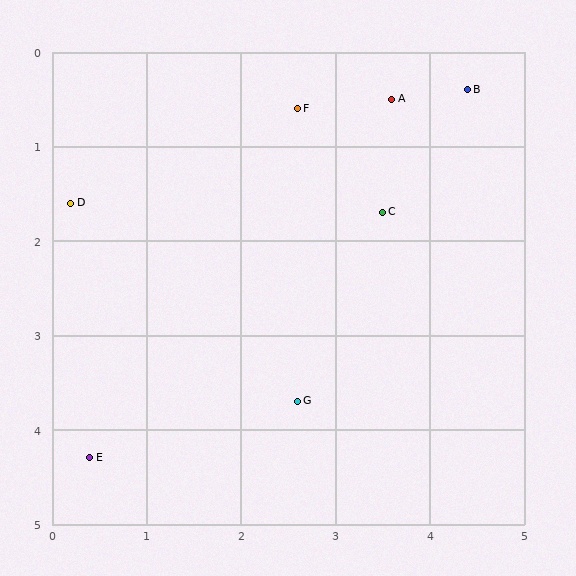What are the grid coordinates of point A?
Point A is at approximately (3.6, 0.5).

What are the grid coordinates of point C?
Point C is at approximately (3.5, 1.7).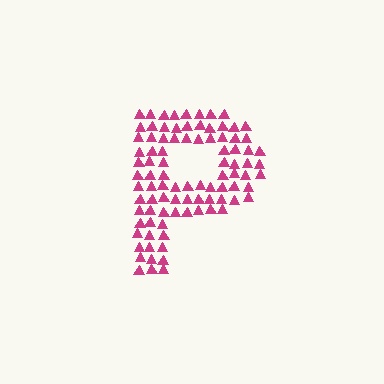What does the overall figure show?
The overall figure shows the letter P.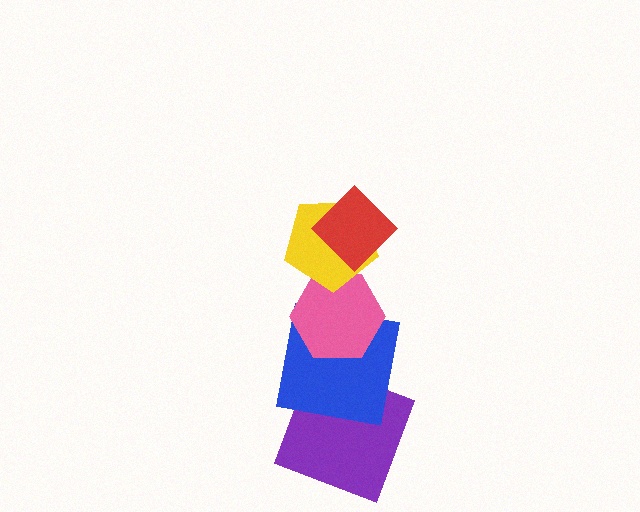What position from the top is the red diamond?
The red diamond is 1st from the top.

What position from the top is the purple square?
The purple square is 5th from the top.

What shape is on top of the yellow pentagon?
The red diamond is on top of the yellow pentagon.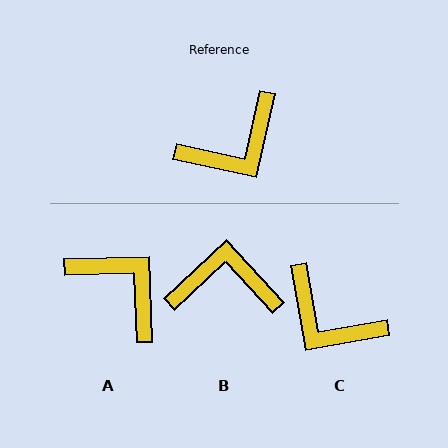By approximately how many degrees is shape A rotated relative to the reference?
Approximately 104 degrees counter-clockwise.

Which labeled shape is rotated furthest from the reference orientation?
B, about 146 degrees away.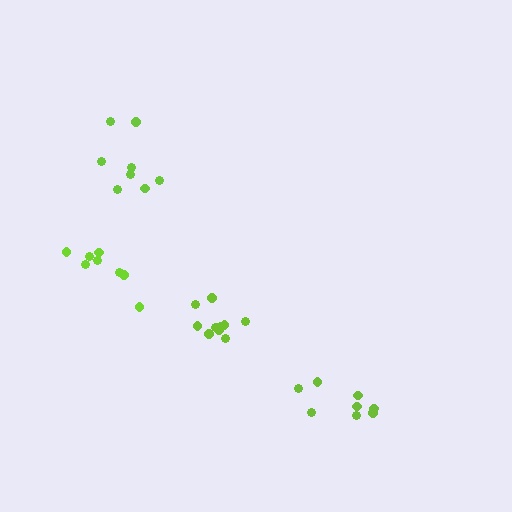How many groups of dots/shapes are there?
There are 4 groups.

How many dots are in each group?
Group 1: 10 dots, Group 2: 8 dots, Group 3: 8 dots, Group 4: 8 dots (34 total).